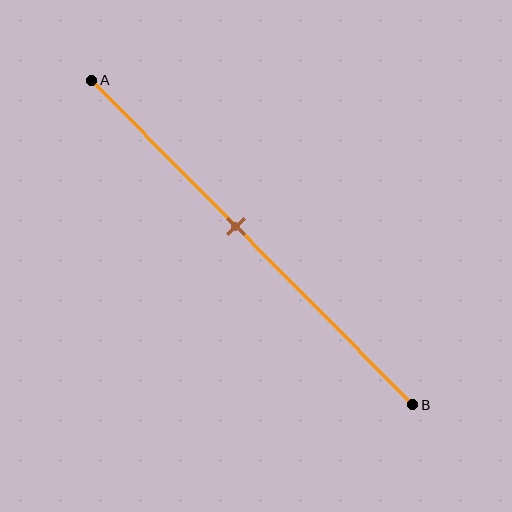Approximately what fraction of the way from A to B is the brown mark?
The brown mark is approximately 45% of the way from A to B.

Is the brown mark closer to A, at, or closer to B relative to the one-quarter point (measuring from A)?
The brown mark is closer to point B than the one-quarter point of segment AB.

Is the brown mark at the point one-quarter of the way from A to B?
No, the mark is at about 45% from A, not at the 25% one-quarter point.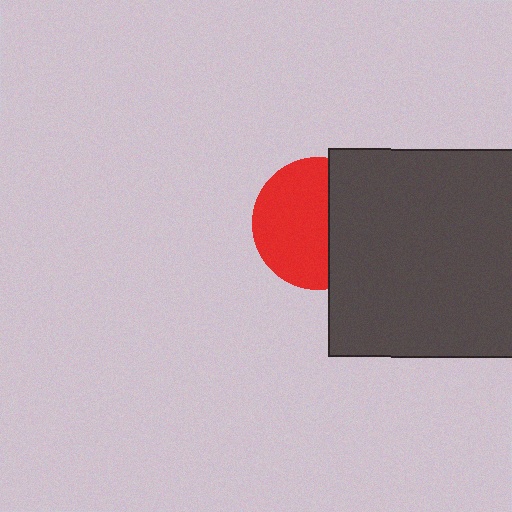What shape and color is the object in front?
The object in front is a dark gray square.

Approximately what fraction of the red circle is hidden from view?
Roughly 41% of the red circle is hidden behind the dark gray square.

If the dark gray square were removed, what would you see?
You would see the complete red circle.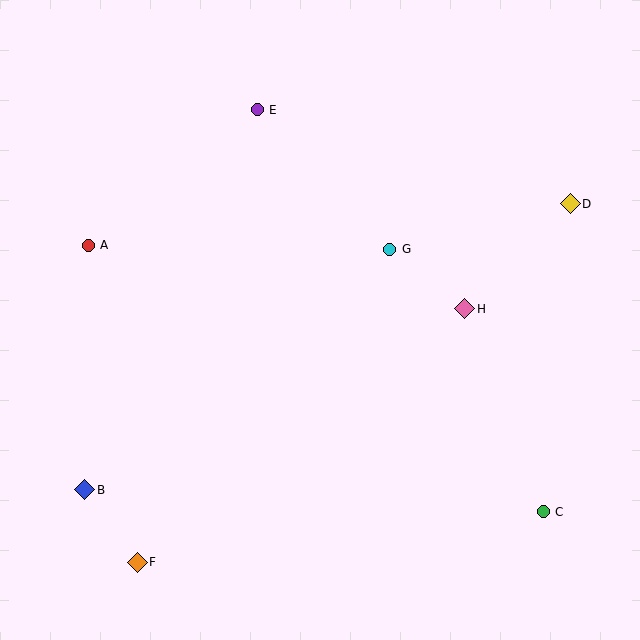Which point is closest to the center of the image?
Point G at (390, 249) is closest to the center.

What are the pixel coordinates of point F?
Point F is at (137, 562).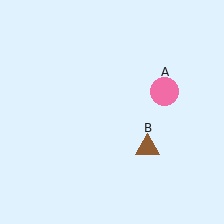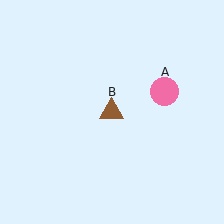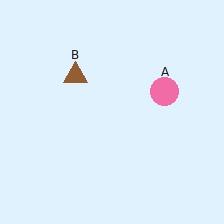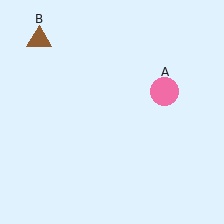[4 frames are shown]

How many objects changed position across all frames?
1 object changed position: brown triangle (object B).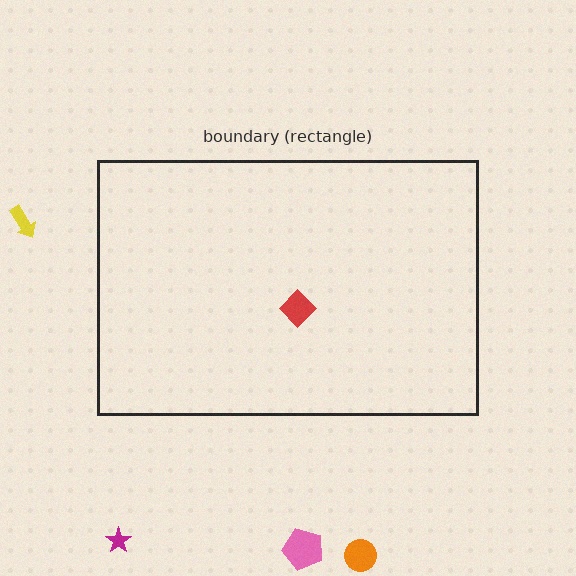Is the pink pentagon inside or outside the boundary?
Outside.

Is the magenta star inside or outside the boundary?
Outside.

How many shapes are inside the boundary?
1 inside, 4 outside.